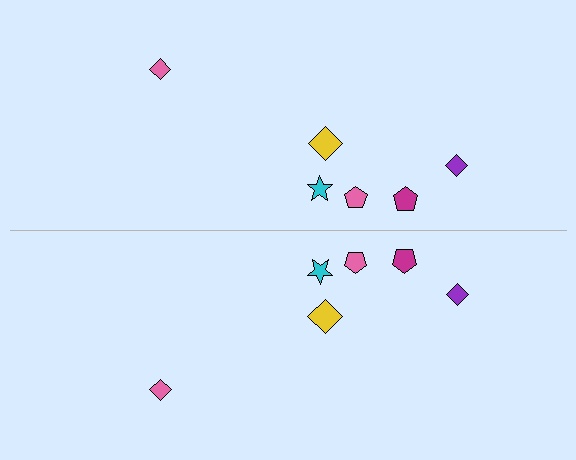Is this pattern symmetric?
Yes, this pattern has bilateral (reflection) symmetry.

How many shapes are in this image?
There are 12 shapes in this image.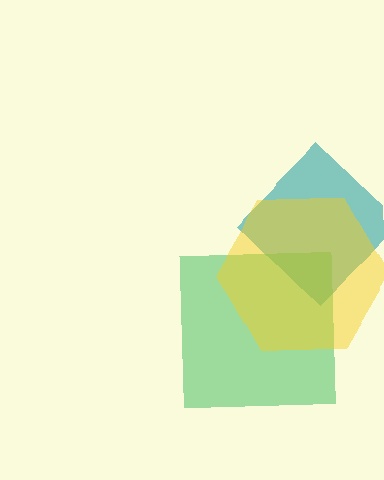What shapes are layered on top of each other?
The layered shapes are: a teal diamond, a green square, a yellow hexagon.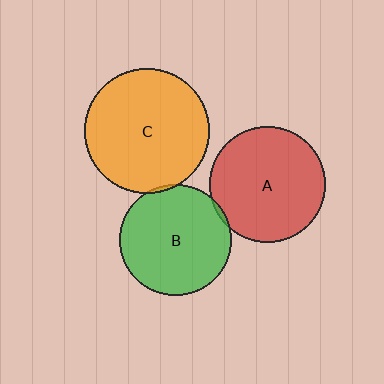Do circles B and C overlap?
Yes.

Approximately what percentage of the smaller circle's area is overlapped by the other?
Approximately 5%.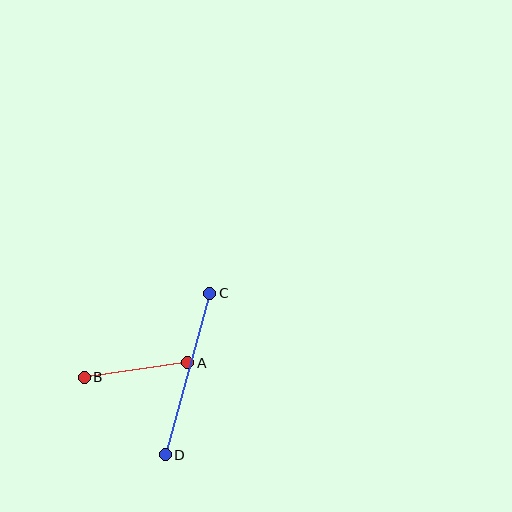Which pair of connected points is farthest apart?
Points C and D are farthest apart.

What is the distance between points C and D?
The distance is approximately 168 pixels.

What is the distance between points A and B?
The distance is approximately 104 pixels.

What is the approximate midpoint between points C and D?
The midpoint is at approximately (187, 374) pixels.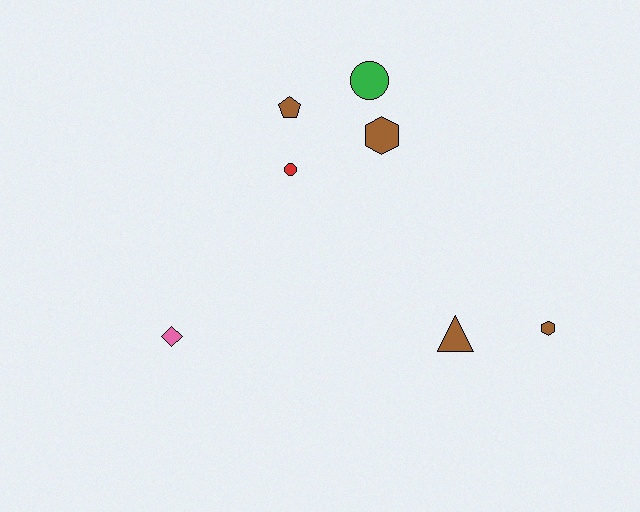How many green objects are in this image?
There is 1 green object.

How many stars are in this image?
There are no stars.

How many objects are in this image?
There are 7 objects.